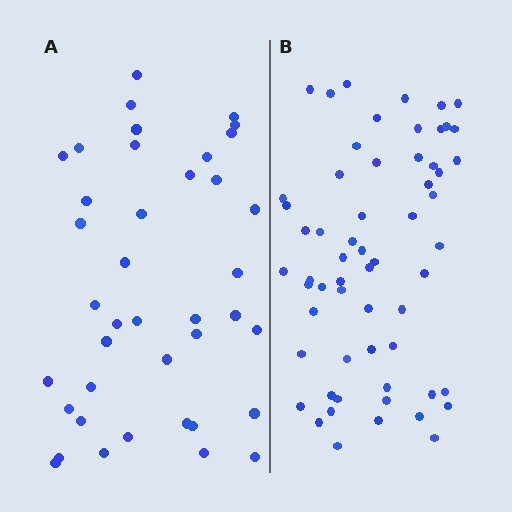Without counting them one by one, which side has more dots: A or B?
Region B (the right region) has more dots.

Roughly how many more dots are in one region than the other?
Region B has approximately 20 more dots than region A.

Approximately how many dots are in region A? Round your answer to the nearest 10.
About 40 dots.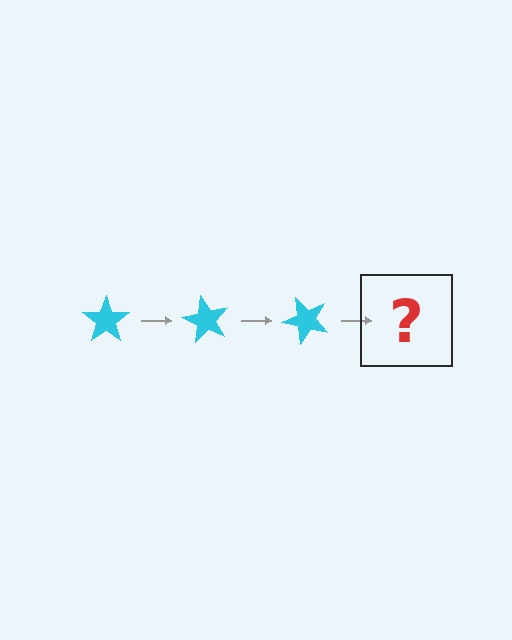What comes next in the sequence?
The next element should be a cyan star rotated 180 degrees.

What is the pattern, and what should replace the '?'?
The pattern is that the star rotates 60 degrees each step. The '?' should be a cyan star rotated 180 degrees.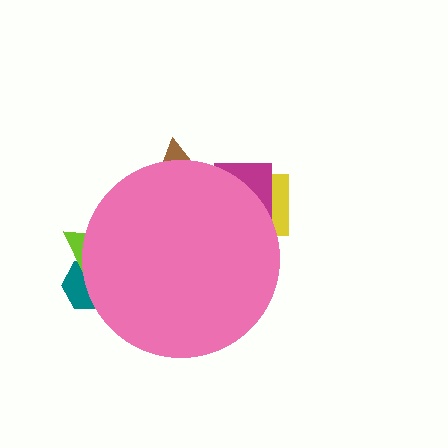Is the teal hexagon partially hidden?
Yes, the teal hexagon is partially hidden behind the pink circle.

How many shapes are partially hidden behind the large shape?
5 shapes are partially hidden.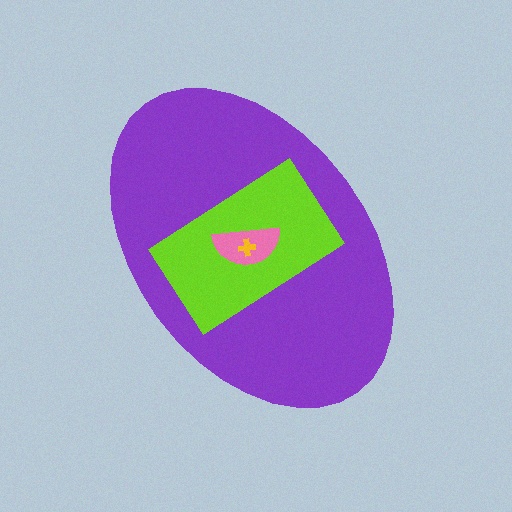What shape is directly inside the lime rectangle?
The pink semicircle.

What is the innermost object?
The yellow cross.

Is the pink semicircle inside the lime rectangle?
Yes.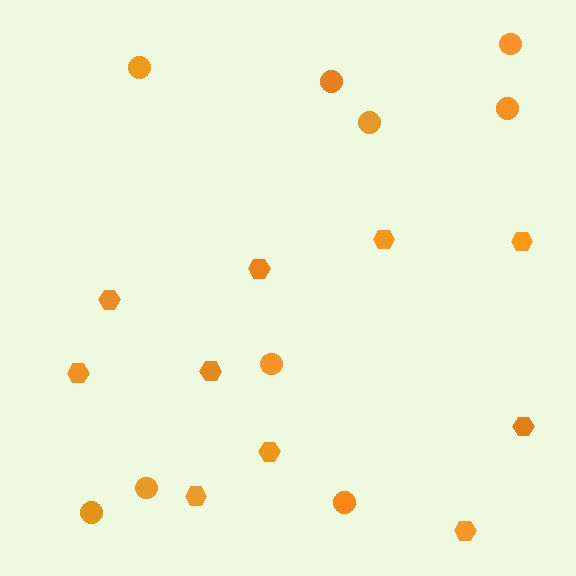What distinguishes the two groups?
There are 2 groups: one group of circles (9) and one group of hexagons (10).